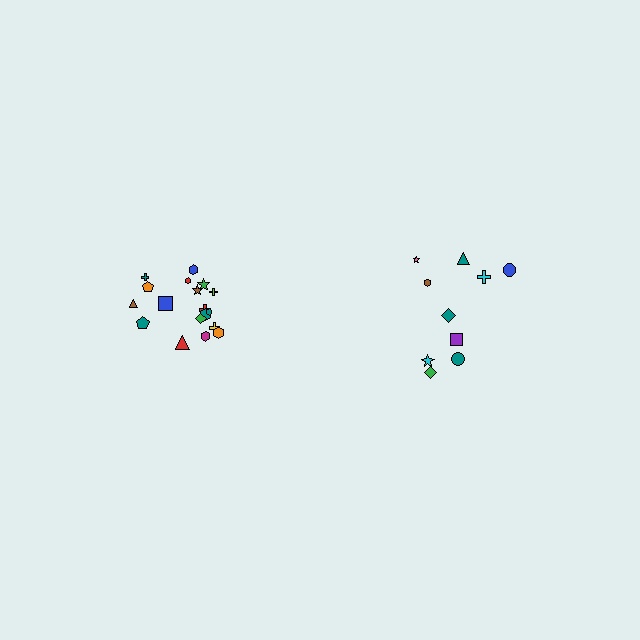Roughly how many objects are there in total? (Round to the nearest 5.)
Roughly 30 objects in total.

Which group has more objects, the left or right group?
The left group.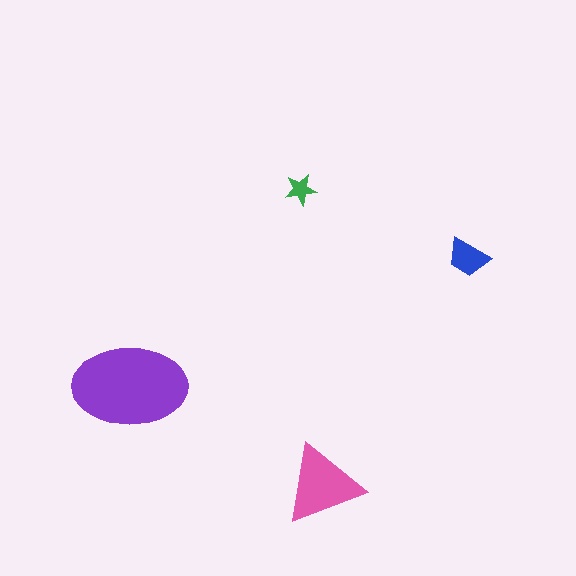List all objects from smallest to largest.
The green star, the blue trapezoid, the pink triangle, the purple ellipse.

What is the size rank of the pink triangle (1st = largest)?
2nd.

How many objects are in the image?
There are 4 objects in the image.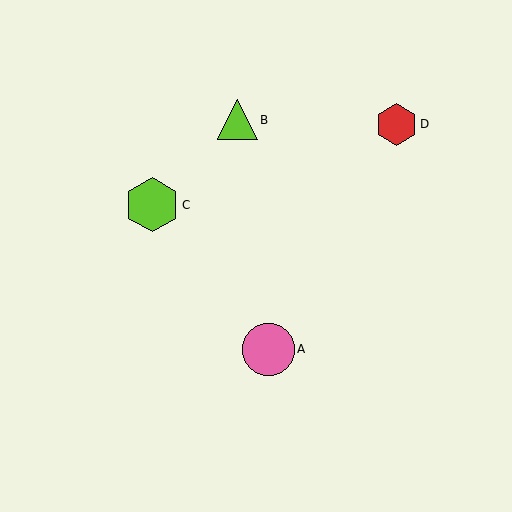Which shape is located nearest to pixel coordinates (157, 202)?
The lime hexagon (labeled C) at (152, 205) is nearest to that location.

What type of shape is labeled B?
Shape B is a lime triangle.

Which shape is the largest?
The lime hexagon (labeled C) is the largest.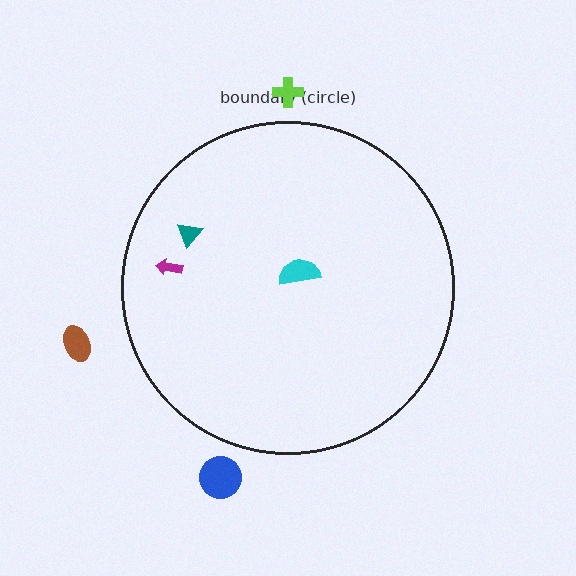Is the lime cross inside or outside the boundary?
Outside.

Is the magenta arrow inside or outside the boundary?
Inside.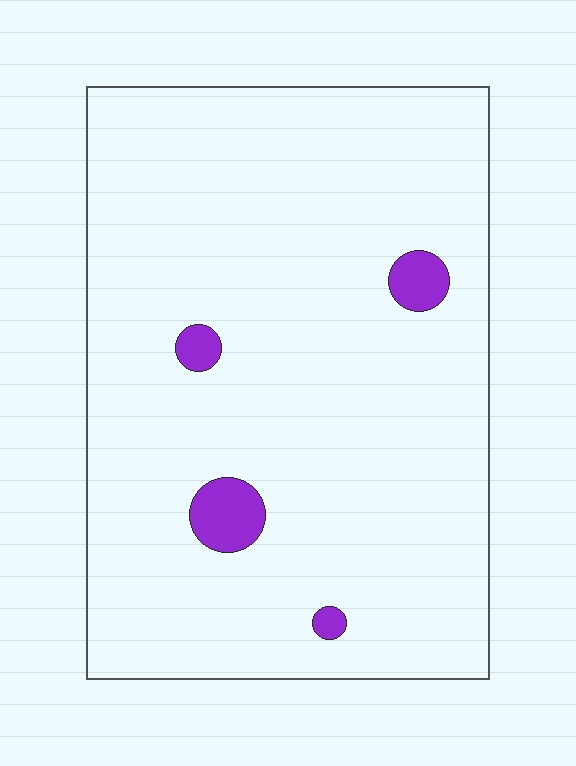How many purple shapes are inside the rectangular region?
4.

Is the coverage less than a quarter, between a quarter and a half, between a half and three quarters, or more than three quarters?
Less than a quarter.